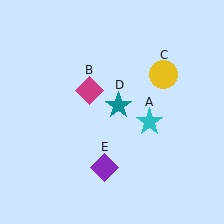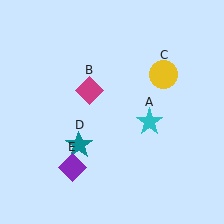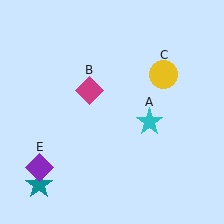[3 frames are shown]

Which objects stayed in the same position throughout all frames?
Cyan star (object A) and magenta diamond (object B) and yellow circle (object C) remained stationary.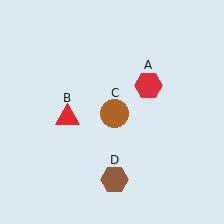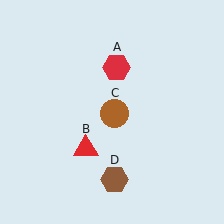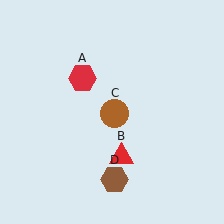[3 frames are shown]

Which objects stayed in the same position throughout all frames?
Brown circle (object C) and brown hexagon (object D) remained stationary.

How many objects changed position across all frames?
2 objects changed position: red hexagon (object A), red triangle (object B).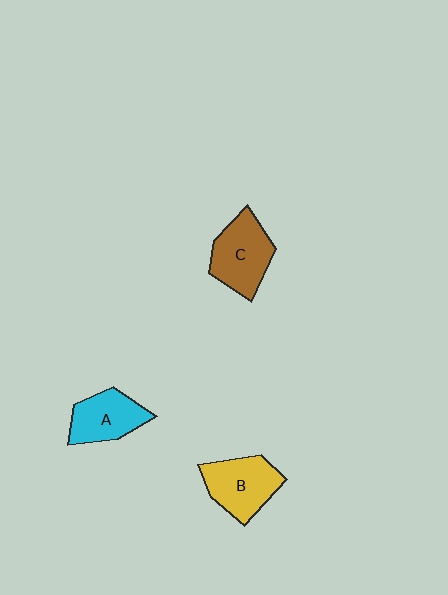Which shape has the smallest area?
Shape A (cyan).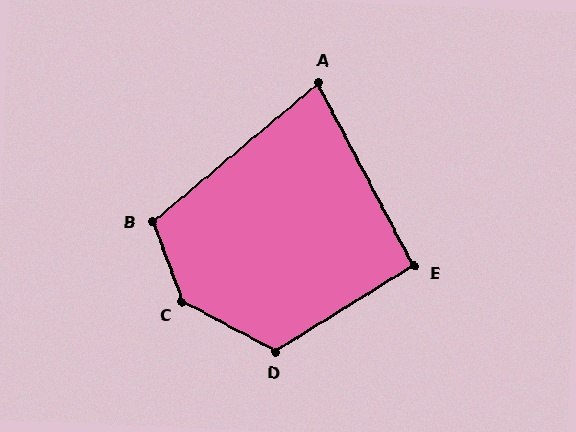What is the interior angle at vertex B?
Approximately 109 degrees (obtuse).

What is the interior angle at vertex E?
Approximately 94 degrees (approximately right).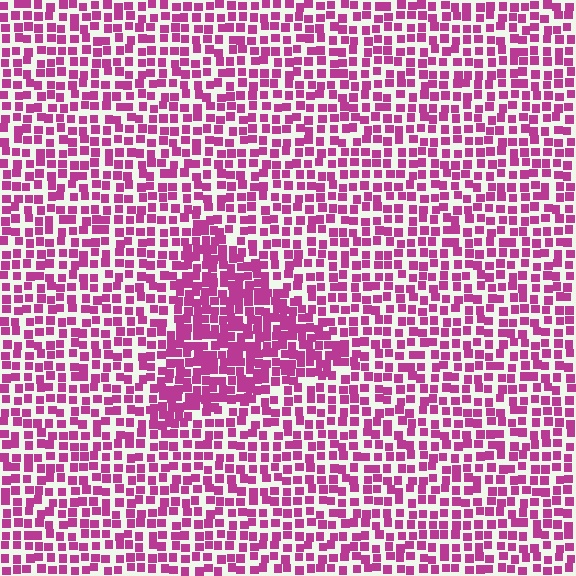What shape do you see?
I see a triangle.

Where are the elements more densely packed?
The elements are more densely packed inside the triangle boundary.